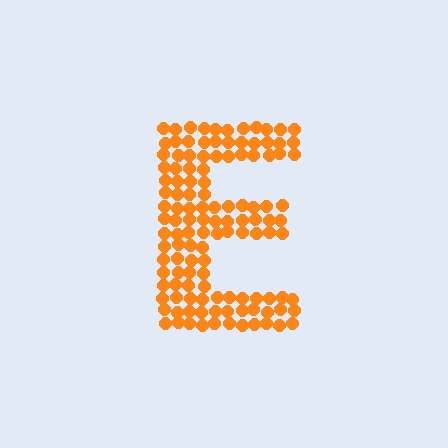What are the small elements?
The small elements are circles.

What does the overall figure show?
The overall figure shows the letter E.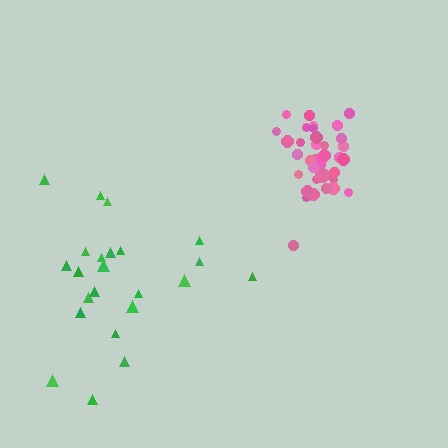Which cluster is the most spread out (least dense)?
Green.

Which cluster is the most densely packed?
Pink.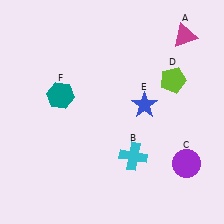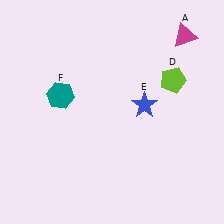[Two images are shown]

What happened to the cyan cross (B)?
The cyan cross (B) was removed in Image 2. It was in the bottom-right area of Image 1.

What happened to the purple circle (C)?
The purple circle (C) was removed in Image 2. It was in the bottom-right area of Image 1.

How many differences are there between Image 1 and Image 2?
There are 2 differences between the two images.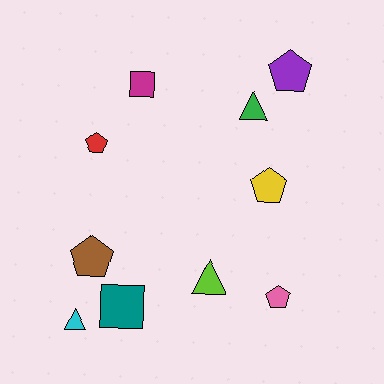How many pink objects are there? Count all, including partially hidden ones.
There is 1 pink object.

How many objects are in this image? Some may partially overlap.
There are 10 objects.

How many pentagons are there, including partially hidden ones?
There are 5 pentagons.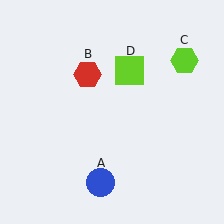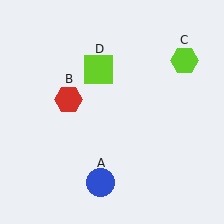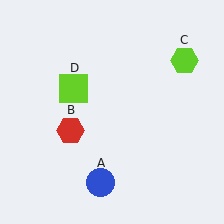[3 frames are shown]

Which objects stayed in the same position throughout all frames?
Blue circle (object A) and lime hexagon (object C) remained stationary.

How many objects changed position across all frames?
2 objects changed position: red hexagon (object B), lime square (object D).